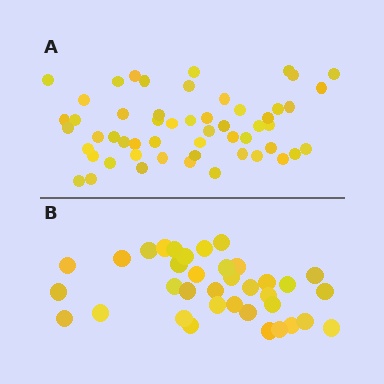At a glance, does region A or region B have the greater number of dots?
Region A (the top region) has more dots.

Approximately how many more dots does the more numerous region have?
Region A has approximately 20 more dots than region B.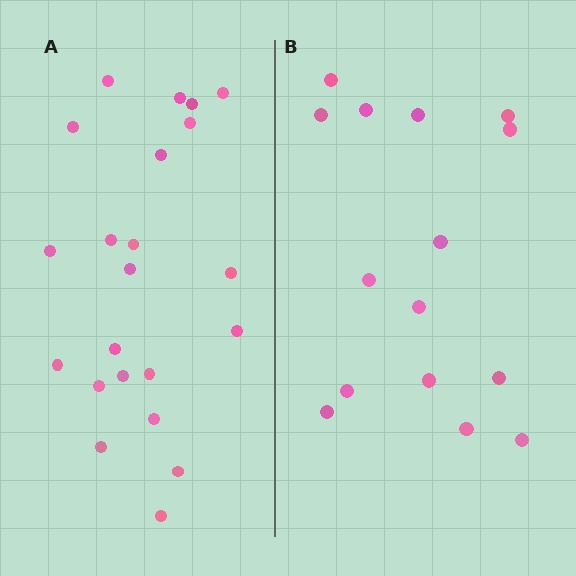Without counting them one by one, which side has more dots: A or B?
Region A (the left region) has more dots.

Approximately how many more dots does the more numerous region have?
Region A has roughly 8 or so more dots than region B.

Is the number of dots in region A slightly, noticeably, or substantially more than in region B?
Region A has substantially more. The ratio is roughly 1.5 to 1.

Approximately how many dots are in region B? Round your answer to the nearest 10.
About 20 dots. (The exact count is 15, which rounds to 20.)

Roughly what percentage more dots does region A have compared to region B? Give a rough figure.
About 45% more.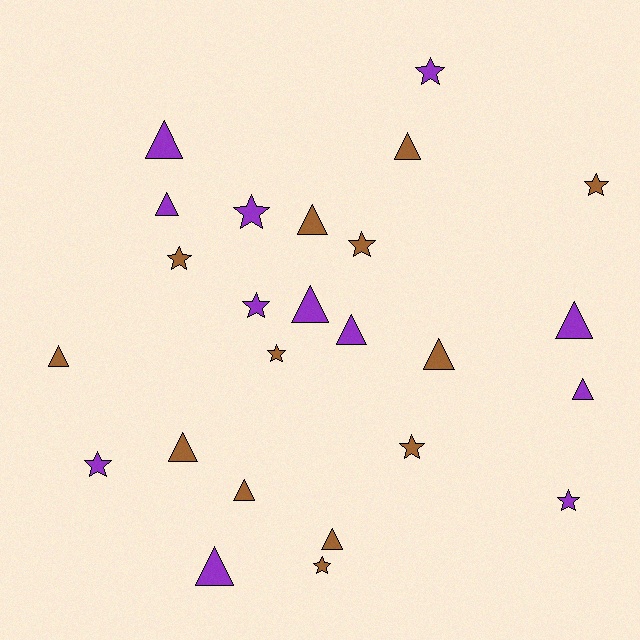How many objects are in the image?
There are 25 objects.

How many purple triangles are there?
There are 7 purple triangles.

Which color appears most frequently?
Brown, with 13 objects.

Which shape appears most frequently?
Triangle, with 14 objects.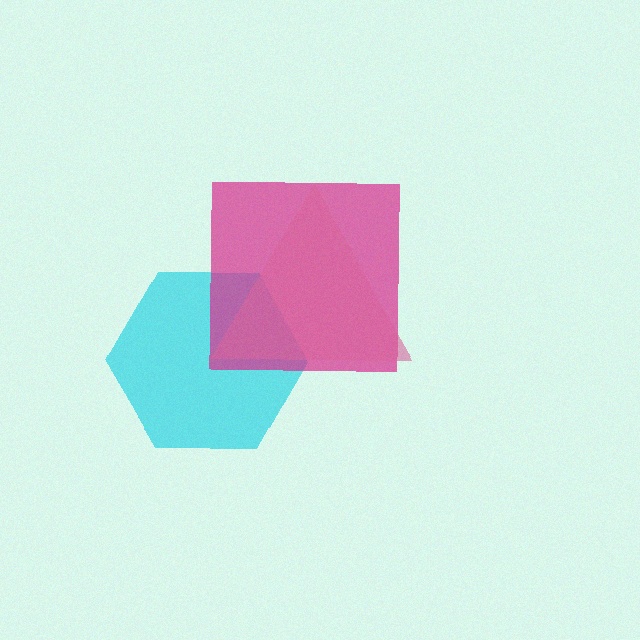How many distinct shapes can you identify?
There are 3 distinct shapes: a cyan hexagon, a magenta square, a pink triangle.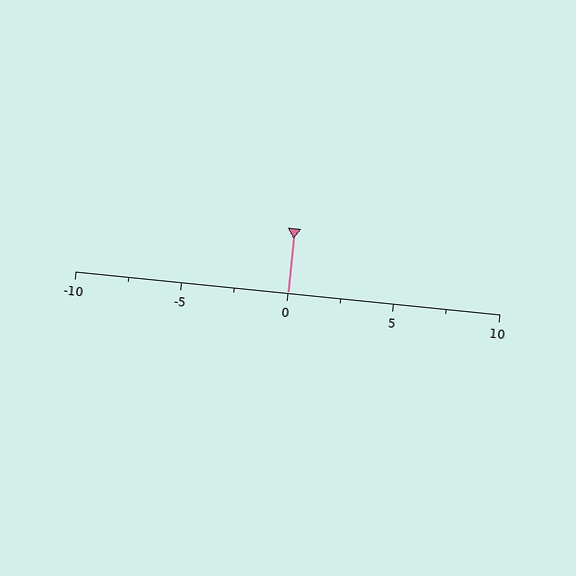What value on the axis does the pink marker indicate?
The marker indicates approximately 0.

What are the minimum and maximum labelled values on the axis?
The axis runs from -10 to 10.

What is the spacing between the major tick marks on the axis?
The major ticks are spaced 5 apart.